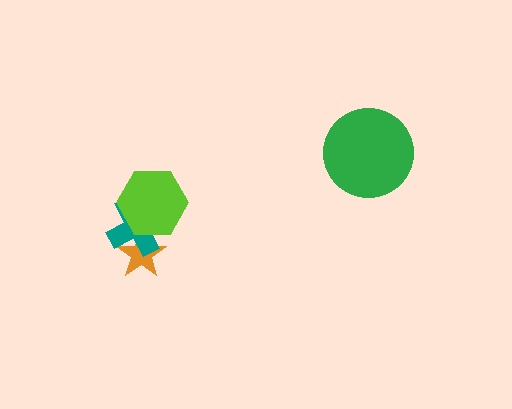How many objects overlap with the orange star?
2 objects overlap with the orange star.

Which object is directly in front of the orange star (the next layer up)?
The teal cross is directly in front of the orange star.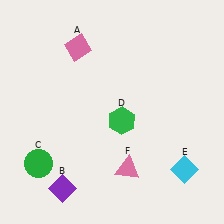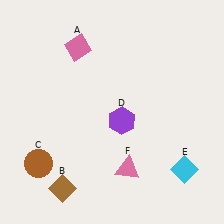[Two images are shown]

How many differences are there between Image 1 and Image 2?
There are 3 differences between the two images.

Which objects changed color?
B changed from purple to brown. C changed from green to brown. D changed from green to purple.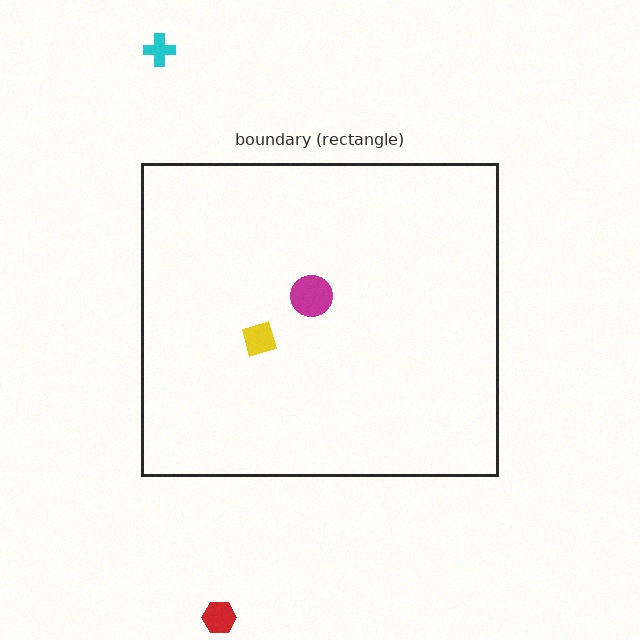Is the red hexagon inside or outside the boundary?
Outside.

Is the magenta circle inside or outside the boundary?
Inside.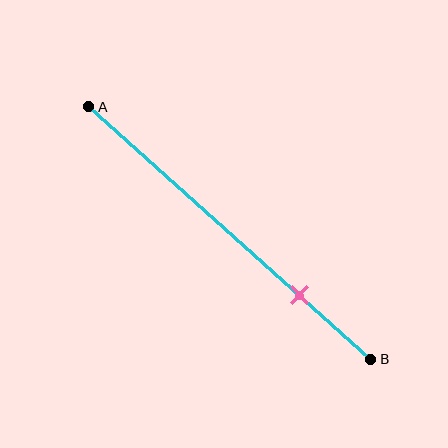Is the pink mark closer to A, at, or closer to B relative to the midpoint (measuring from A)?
The pink mark is closer to point B than the midpoint of segment AB.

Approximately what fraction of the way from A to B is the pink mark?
The pink mark is approximately 75% of the way from A to B.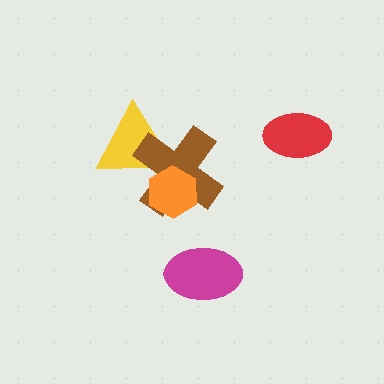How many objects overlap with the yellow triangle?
2 objects overlap with the yellow triangle.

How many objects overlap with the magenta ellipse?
0 objects overlap with the magenta ellipse.